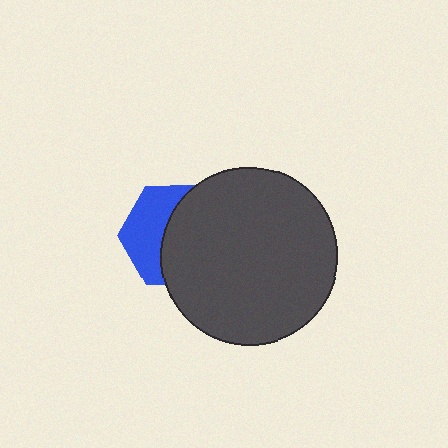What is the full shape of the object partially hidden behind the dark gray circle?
The partially hidden object is a blue hexagon.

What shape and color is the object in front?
The object in front is a dark gray circle.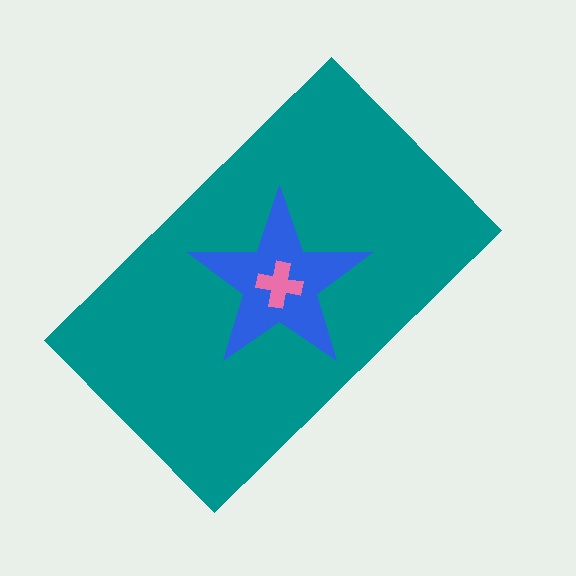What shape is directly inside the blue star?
The pink cross.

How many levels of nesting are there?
3.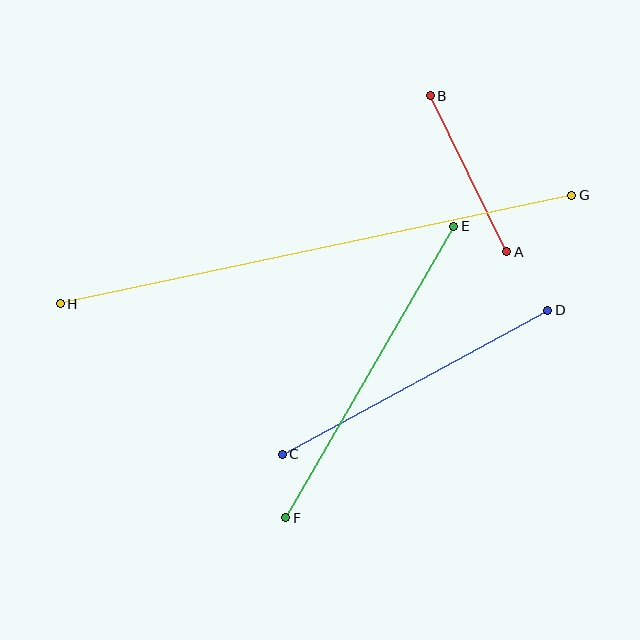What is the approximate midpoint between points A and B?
The midpoint is at approximately (469, 174) pixels.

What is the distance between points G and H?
The distance is approximately 523 pixels.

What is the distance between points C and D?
The distance is approximately 302 pixels.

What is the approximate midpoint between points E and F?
The midpoint is at approximately (370, 372) pixels.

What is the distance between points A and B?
The distance is approximately 174 pixels.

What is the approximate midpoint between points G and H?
The midpoint is at approximately (316, 250) pixels.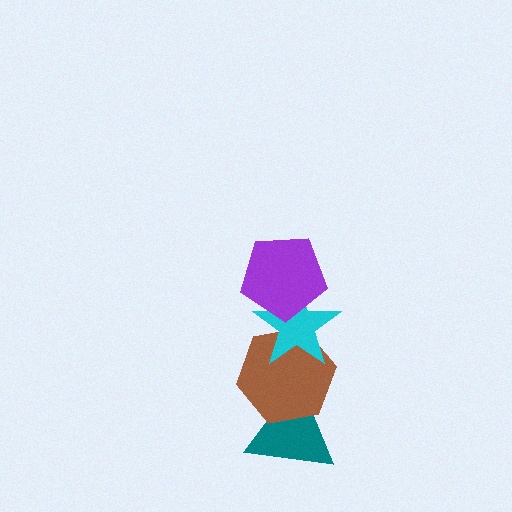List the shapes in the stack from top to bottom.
From top to bottom: the purple pentagon, the cyan star, the brown hexagon, the teal triangle.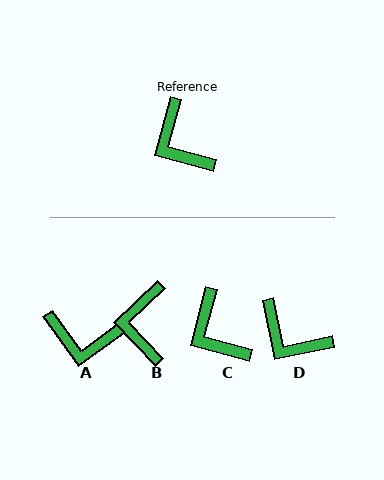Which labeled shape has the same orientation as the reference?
C.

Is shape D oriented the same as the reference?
No, it is off by about 27 degrees.